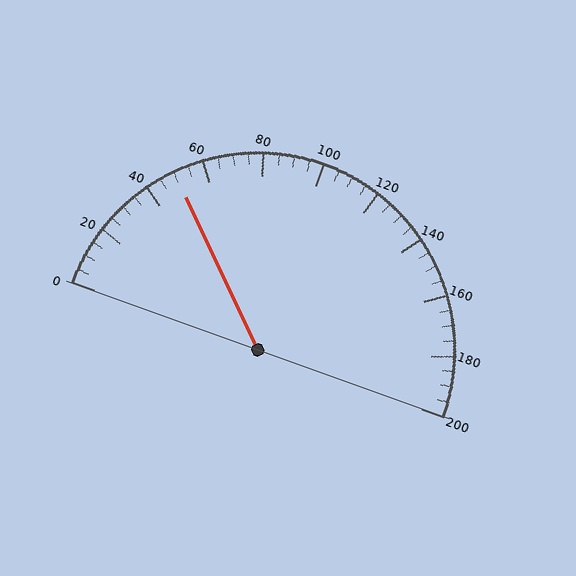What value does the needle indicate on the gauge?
The needle indicates approximately 50.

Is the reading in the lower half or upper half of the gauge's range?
The reading is in the lower half of the range (0 to 200).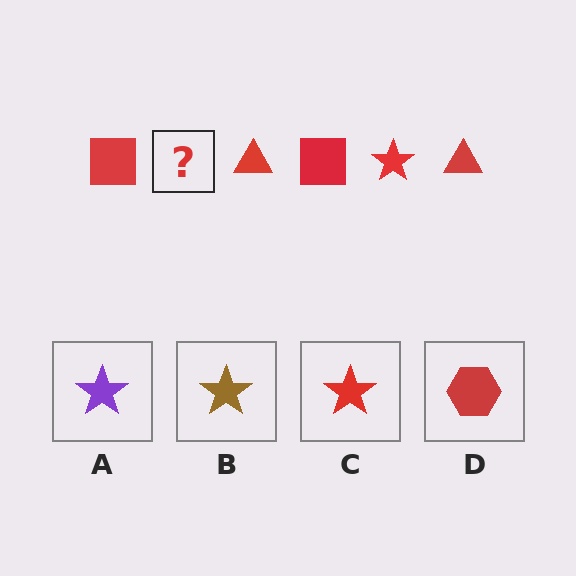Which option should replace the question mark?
Option C.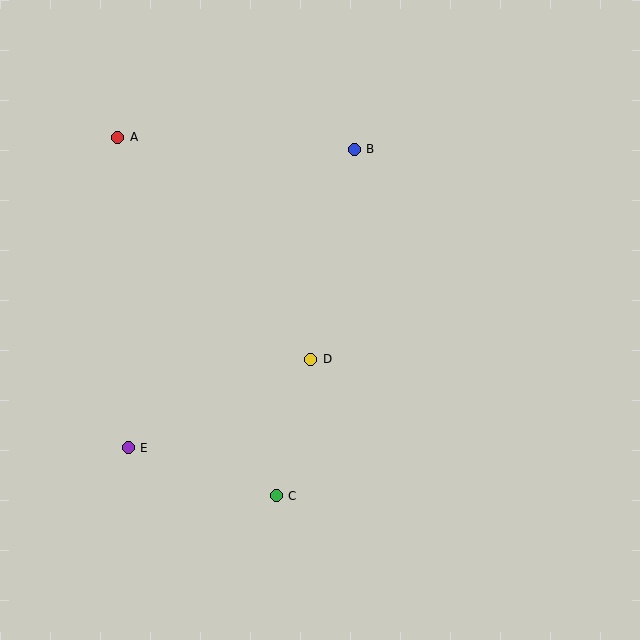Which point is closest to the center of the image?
Point D at (311, 359) is closest to the center.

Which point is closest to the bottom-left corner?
Point E is closest to the bottom-left corner.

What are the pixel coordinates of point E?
Point E is at (128, 448).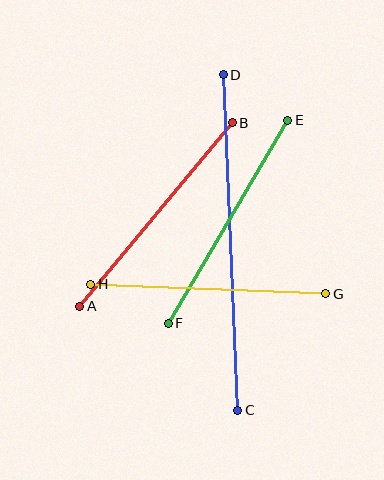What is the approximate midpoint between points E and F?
The midpoint is at approximately (228, 222) pixels.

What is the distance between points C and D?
The distance is approximately 335 pixels.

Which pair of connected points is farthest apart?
Points C and D are farthest apart.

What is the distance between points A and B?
The distance is approximately 239 pixels.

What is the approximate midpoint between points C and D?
The midpoint is at approximately (231, 243) pixels.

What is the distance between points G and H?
The distance is approximately 235 pixels.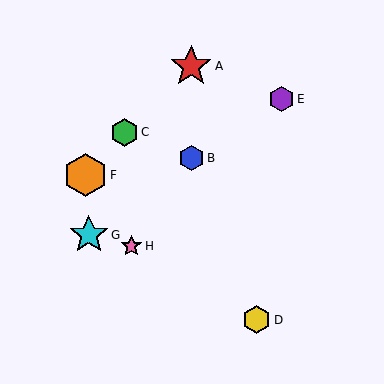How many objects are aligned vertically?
2 objects (A, B) are aligned vertically.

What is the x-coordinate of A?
Object A is at x≈191.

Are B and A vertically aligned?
Yes, both are at x≈191.